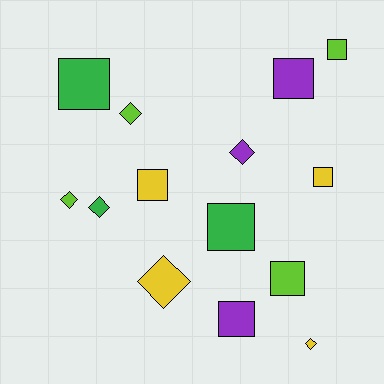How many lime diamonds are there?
There are 2 lime diamonds.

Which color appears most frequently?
Yellow, with 4 objects.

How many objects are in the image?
There are 14 objects.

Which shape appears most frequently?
Square, with 8 objects.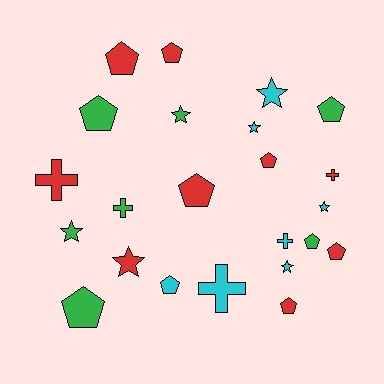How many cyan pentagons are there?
There is 1 cyan pentagon.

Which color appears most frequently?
Red, with 9 objects.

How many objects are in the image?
There are 23 objects.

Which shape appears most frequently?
Pentagon, with 11 objects.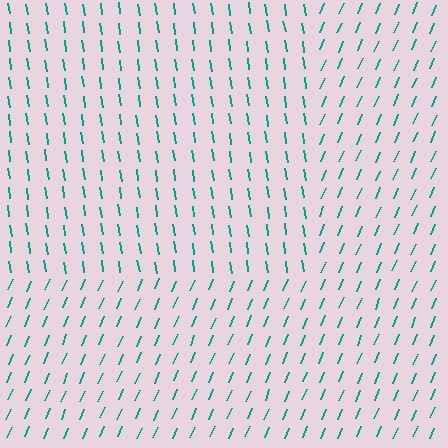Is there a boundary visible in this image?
Yes, there is a texture boundary formed by a change in line orientation.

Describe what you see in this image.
The image is filled with small teal line segments. A rectangle region in the image has lines oriented differently from the surrounding lines, creating a visible texture boundary.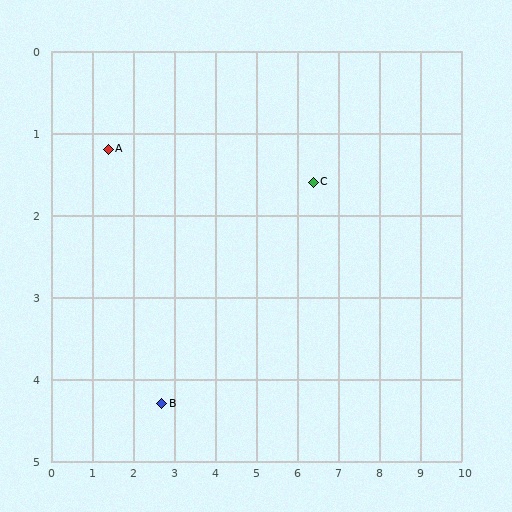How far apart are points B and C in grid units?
Points B and C are about 4.6 grid units apart.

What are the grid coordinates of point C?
Point C is at approximately (6.4, 1.6).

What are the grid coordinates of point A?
Point A is at approximately (1.4, 1.2).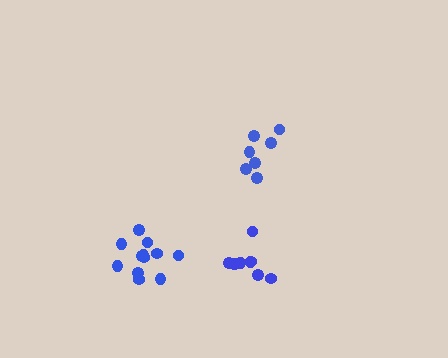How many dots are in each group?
Group 1: 12 dots, Group 2: 8 dots, Group 3: 7 dots (27 total).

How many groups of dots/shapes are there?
There are 3 groups.